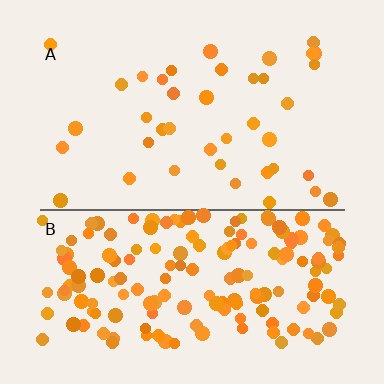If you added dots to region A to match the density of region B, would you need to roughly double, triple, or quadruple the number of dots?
Approximately quadruple.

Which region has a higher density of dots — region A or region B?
B (the bottom).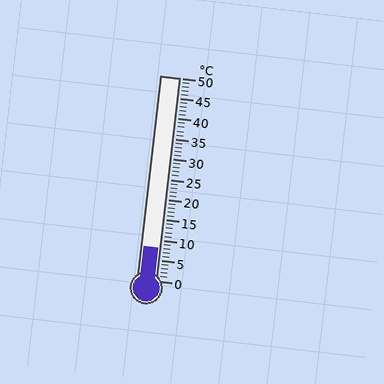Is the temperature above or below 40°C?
The temperature is below 40°C.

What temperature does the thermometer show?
The thermometer shows approximately 8°C.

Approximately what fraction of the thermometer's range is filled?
The thermometer is filled to approximately 15% of its range.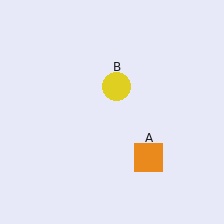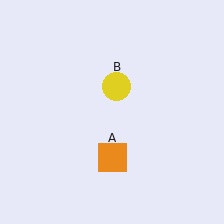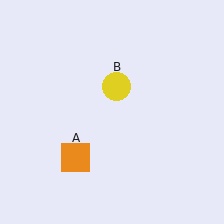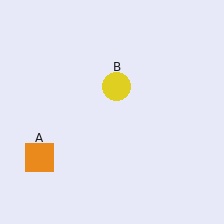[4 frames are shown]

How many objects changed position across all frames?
1 object changed position: orange square (object A).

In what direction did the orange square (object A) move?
The orange square (object A) moved left.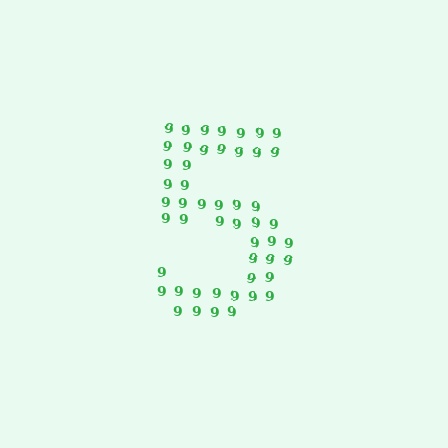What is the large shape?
The large shape is the digit 5.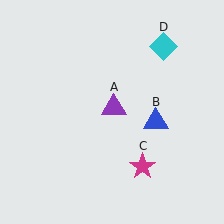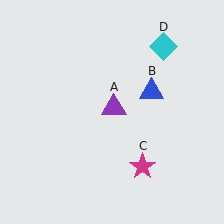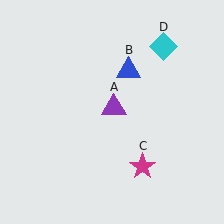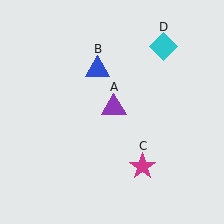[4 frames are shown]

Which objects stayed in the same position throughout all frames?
Purple triangle (object A) and magenta star (object C) and cyan diamond (object D) remained stationary.